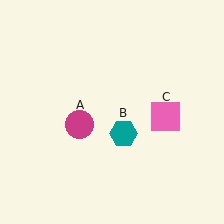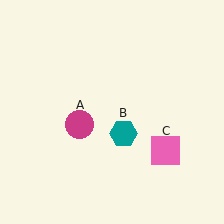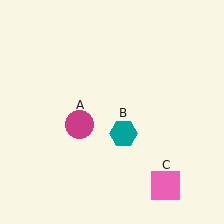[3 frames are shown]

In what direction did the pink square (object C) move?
The pink square (object C) moved down.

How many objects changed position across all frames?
1 object changed position: pink square (object C).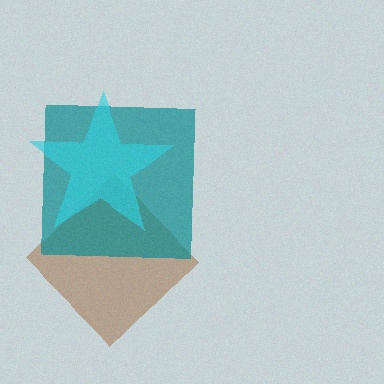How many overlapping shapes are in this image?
There are 3 overlapping shapes in the image.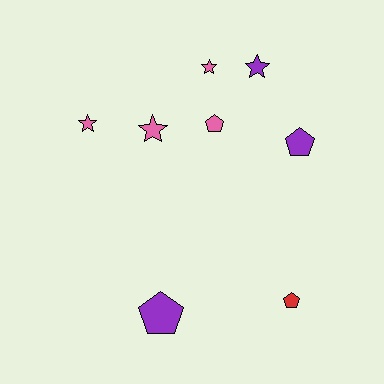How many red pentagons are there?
There is 1 red pentagon.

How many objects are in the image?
There are 8 objects.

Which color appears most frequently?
Pink, with 4 objects.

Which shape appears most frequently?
Pentagon, with 4 objects.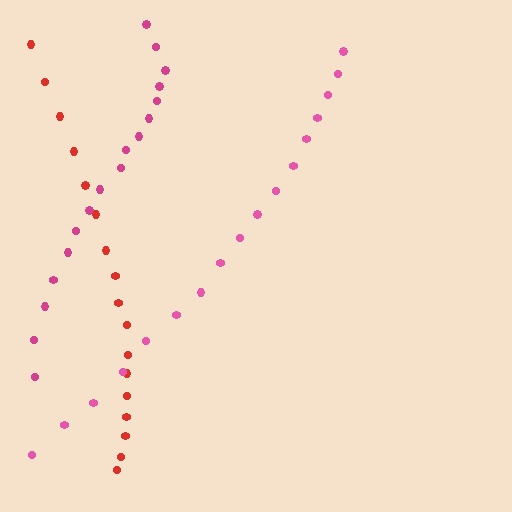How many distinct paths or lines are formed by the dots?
There are 3 distinct paths.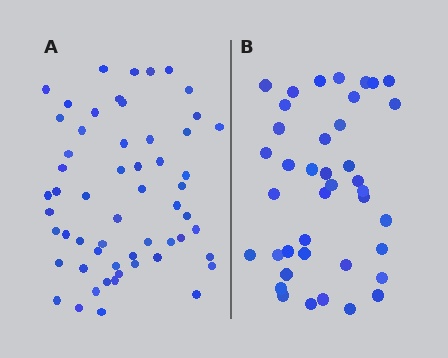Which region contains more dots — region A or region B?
Region A (the left region) has more dots.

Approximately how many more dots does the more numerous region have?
Region A has approximately 15 more dots than region B.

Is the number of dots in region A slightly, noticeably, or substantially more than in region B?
Region A has noticeably more, but not dramatically so. The ratio is roughly 1.4 to 1.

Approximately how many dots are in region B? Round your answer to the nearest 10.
About 40 dots.